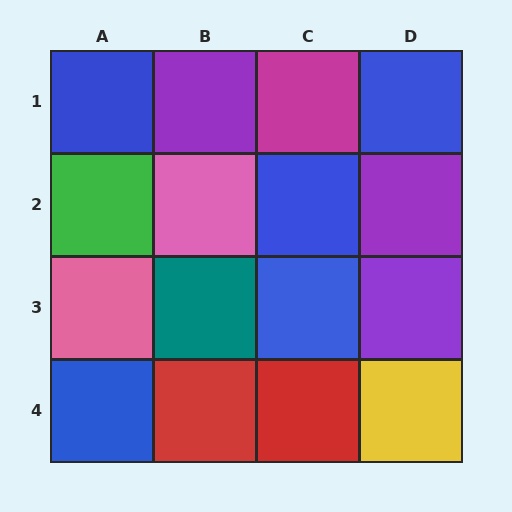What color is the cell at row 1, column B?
Purple.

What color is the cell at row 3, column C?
Blue.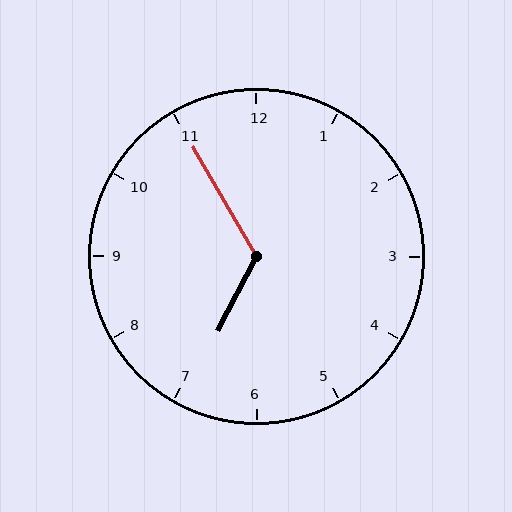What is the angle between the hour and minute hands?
Approximately 122 degrees.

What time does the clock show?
6:55.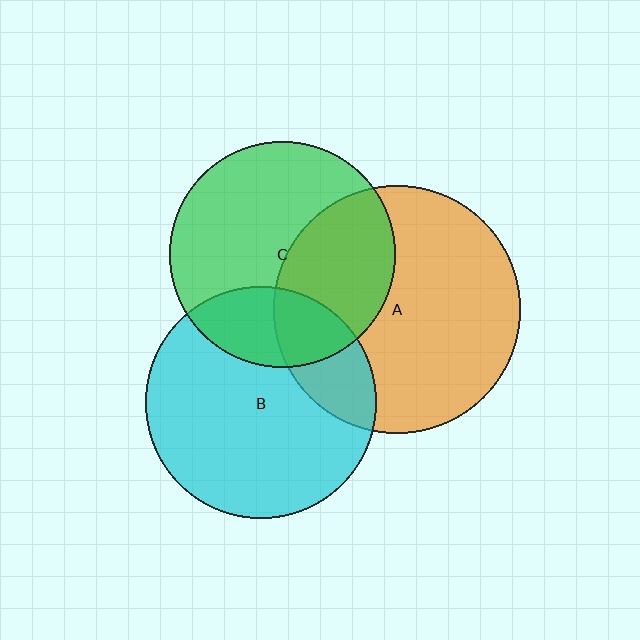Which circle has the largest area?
Circle A (orange).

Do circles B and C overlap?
Yes.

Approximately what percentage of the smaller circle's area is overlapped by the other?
Approximately 25%.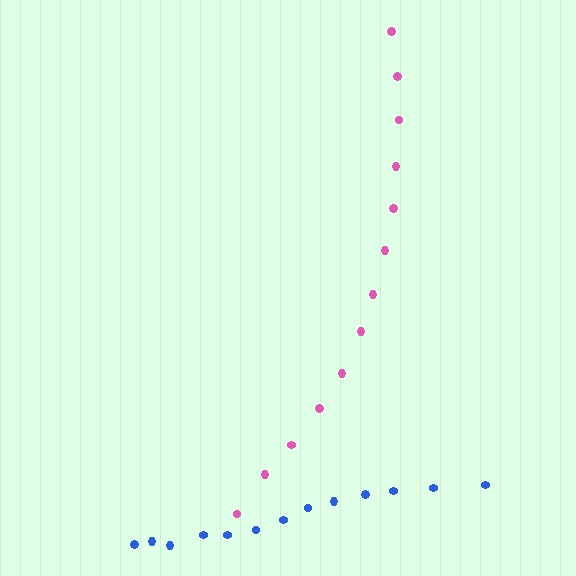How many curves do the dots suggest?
There are 2 distinct paths.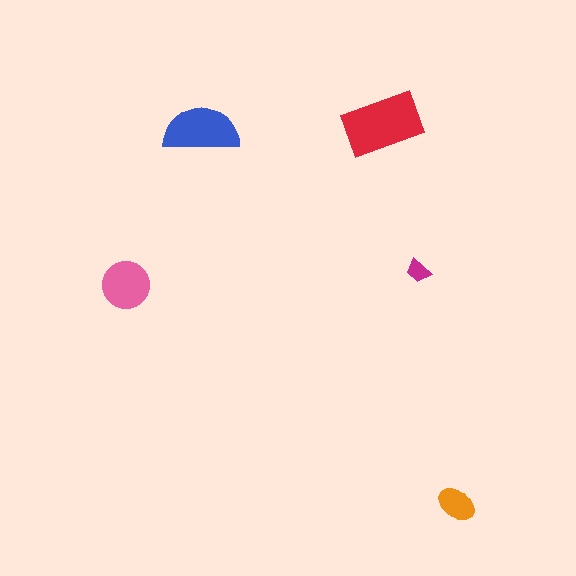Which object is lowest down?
The orange ellipse is bottommost.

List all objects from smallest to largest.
The magenta trapezoid, the orange ellipse, the pink circle, the blue semicircle, the red rectangle.